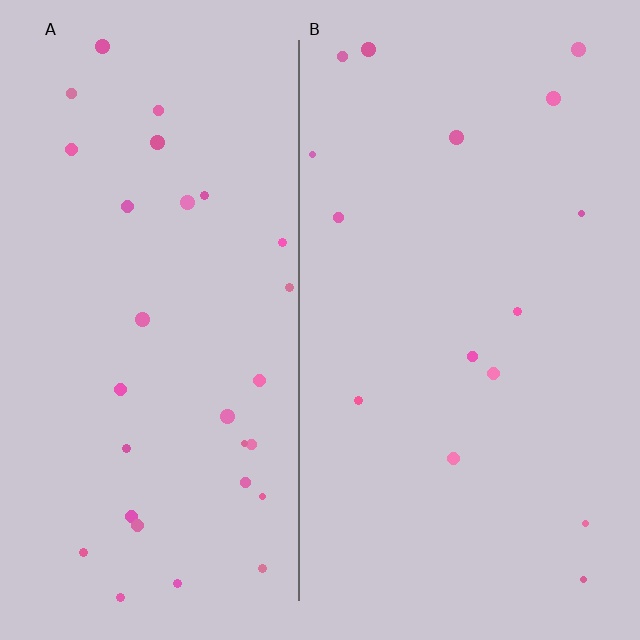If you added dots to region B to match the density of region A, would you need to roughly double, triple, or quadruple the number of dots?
Approximately double.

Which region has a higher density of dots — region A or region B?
A (the left).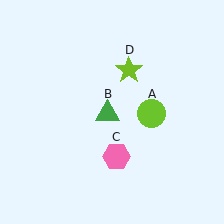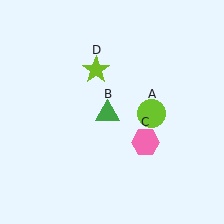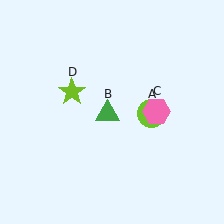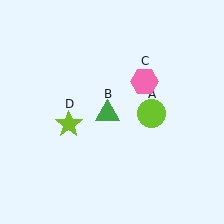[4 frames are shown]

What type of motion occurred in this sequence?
The pink hexagon (object C), lime star (object D) rotated counterclockwise around the center of the scene.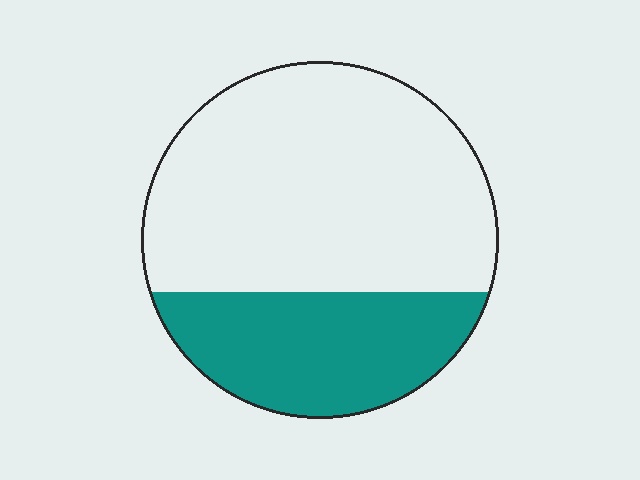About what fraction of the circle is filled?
About one third (1/3).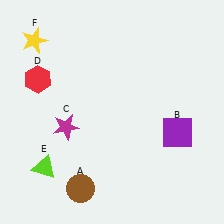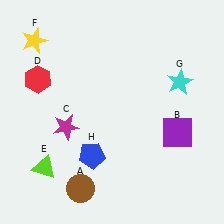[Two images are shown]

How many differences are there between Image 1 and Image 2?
There are 2 differences between the two images.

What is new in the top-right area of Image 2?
A cyan star (G) was added in the top-right area of Image 2.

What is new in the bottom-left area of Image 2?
A blue pentagon (H) was added in the bottom-left area of Image 2.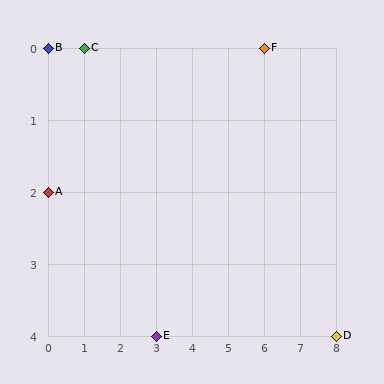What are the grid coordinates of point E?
Point E is at grid coordinates (3, 4).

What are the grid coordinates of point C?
Point C is at grid coordinates (1, 0).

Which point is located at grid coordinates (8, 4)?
Point D is at (8, 4).